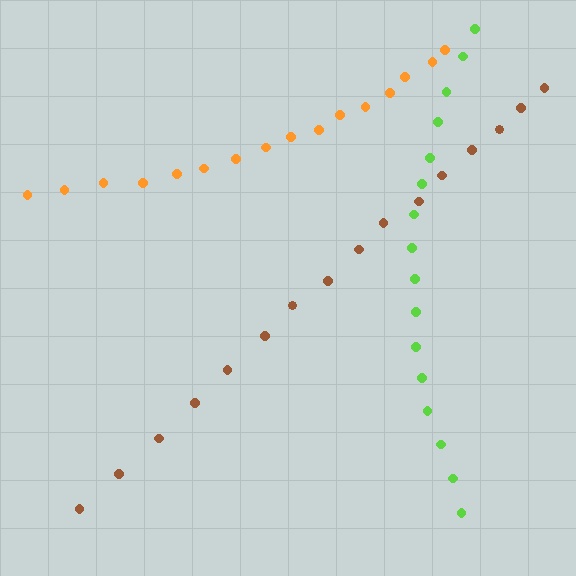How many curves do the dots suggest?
There are 3 distinct paths.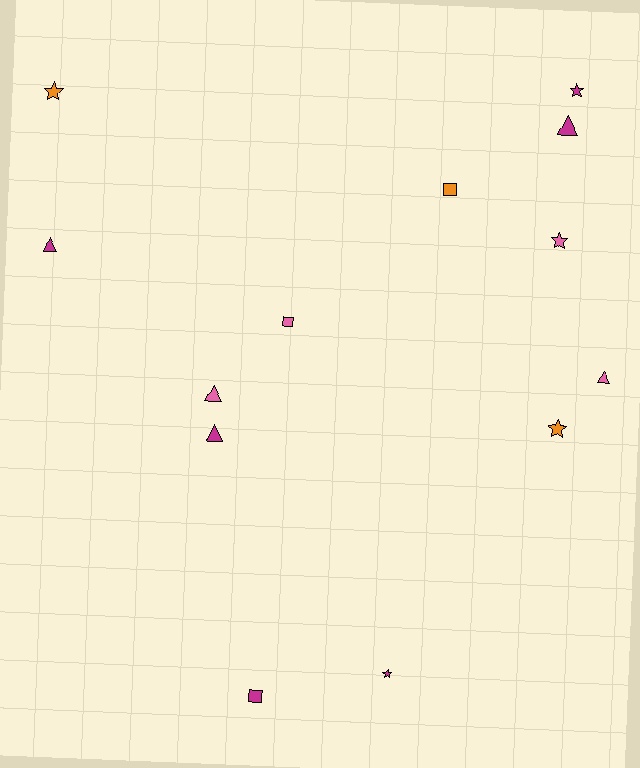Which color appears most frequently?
Magenta, with 6 objects.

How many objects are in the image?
There are 13 objects.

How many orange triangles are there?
There are no orange triangles.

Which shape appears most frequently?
Star, with 5 objects.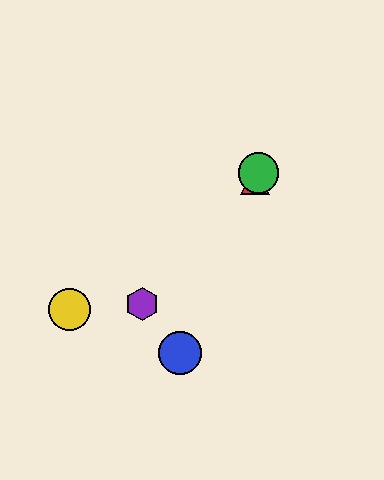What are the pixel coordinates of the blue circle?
The blue circle is at (180, 353).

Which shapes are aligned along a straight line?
The red triangle, the blue circle, the green circle are aligned along a straight line.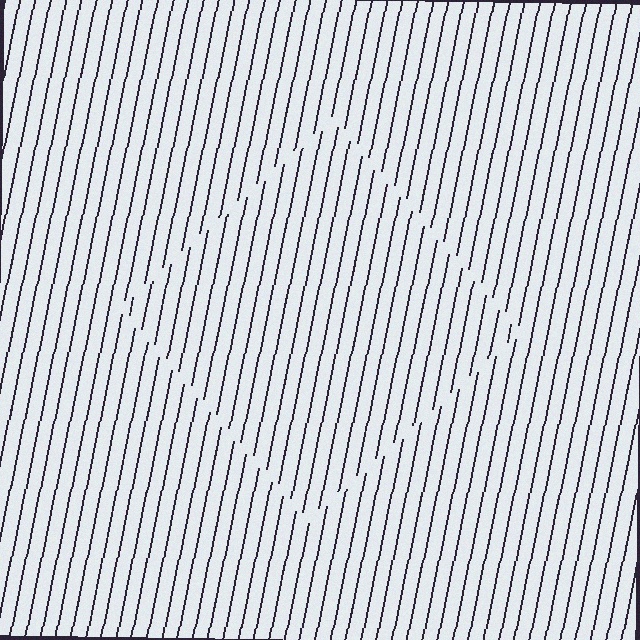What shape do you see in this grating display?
An illusory square. The interior of the shape contains the same grating, shifted by half a period — the contour is defined by the phase discontinuity where line-ends from the inner and outer gratings abut.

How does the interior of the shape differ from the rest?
The interior of the shape contains the same grating, shifted by half a period — the contour is defined by the phase discontinuity where line-ends from the inner and outer gratings abut.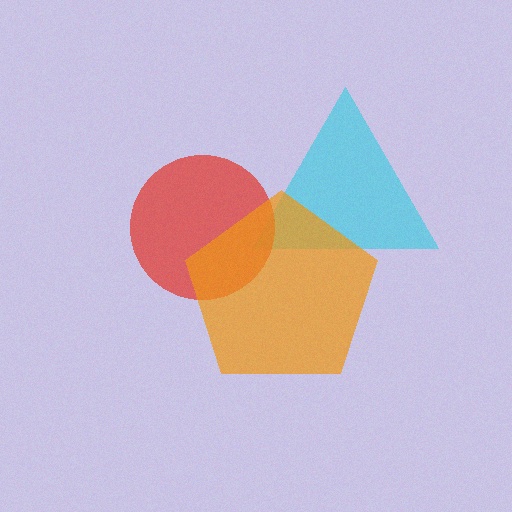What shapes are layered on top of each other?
The layered shapes are: a cyan triangle, a red circle, an orange pentagon.